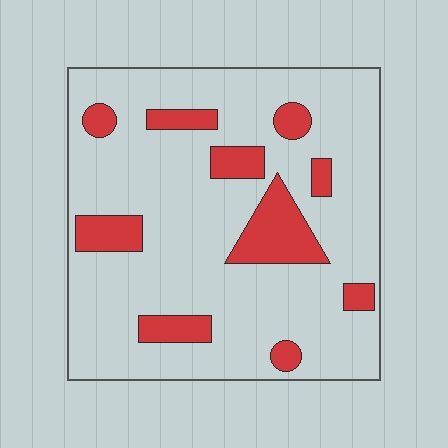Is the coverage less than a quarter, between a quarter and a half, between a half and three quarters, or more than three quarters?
Less than a quarter.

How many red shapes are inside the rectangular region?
10.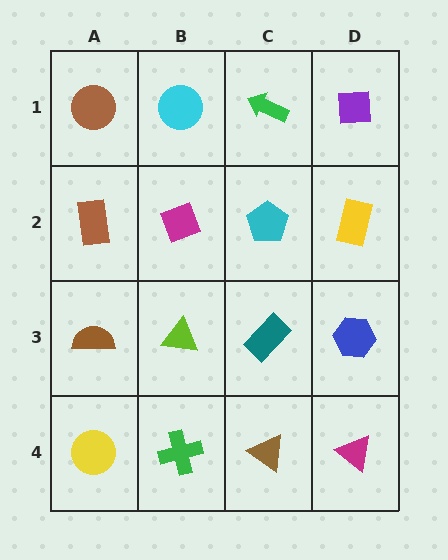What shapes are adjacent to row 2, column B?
A cyan circle (row 1, column B), a lime triangle (row 3, column B), a brown rectangle (row 2, column A), a cyan pentagon (row 2, column C).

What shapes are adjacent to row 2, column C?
A green arrow (row 1, column C), a teal rectangle (row 3, column C), a magenta diamond (row 2, column B), a yellow rectangle (row 2, column D).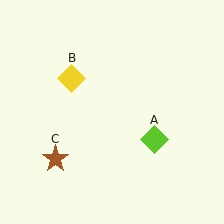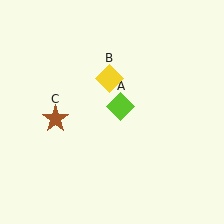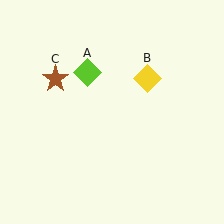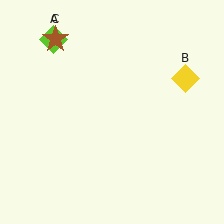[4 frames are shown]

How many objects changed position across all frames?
3 objects changed position: lime diamond (object A), yellow diamond (object B), brown star (object C).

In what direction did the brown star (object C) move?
The brown star (object C) moved up.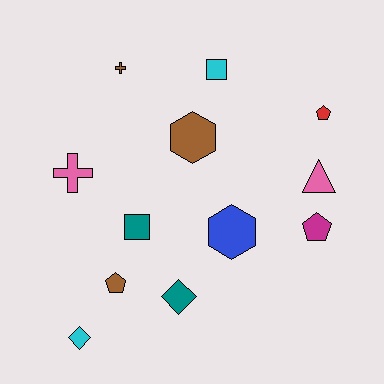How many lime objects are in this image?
There are no lime objects.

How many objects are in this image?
There are 12 objects.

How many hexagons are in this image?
There are 2 hexagons.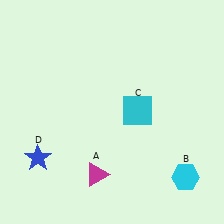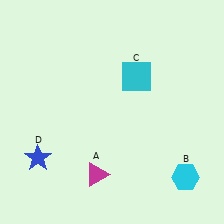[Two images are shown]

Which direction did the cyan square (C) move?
The cyan square (C) moved up.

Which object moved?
The cyan square (C) moved up.